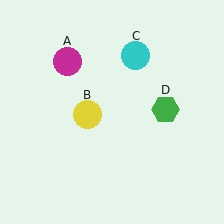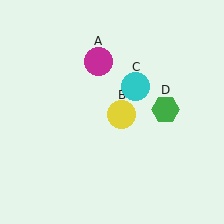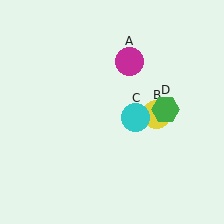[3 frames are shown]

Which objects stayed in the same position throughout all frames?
Green hexagon (object D) remained stationary.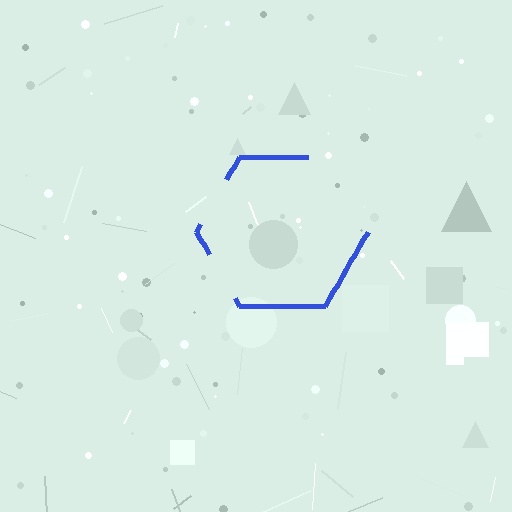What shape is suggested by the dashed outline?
The dashed outline suggests a hexagon.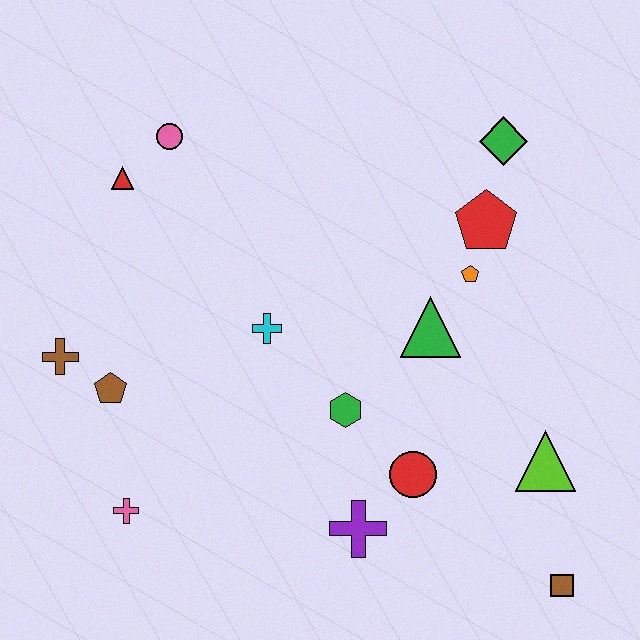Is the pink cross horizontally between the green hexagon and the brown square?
No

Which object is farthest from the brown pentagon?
The brown square is farthest from the brown pentagon.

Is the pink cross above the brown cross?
No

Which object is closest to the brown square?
The lime triangle is closest to the brown square.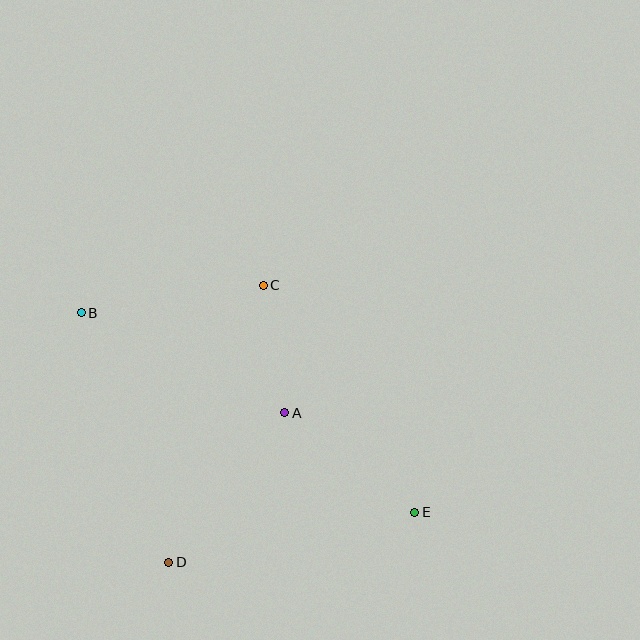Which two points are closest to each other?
Points A and C are closest to each other.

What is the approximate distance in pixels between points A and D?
The distance between A and D is approximately 189 pixels.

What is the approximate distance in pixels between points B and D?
The distance between B and D is approximately 264 pixels.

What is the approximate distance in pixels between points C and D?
The distance between C and D is approximately 293 pixels.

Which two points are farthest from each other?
Points B and E are farthest from each other.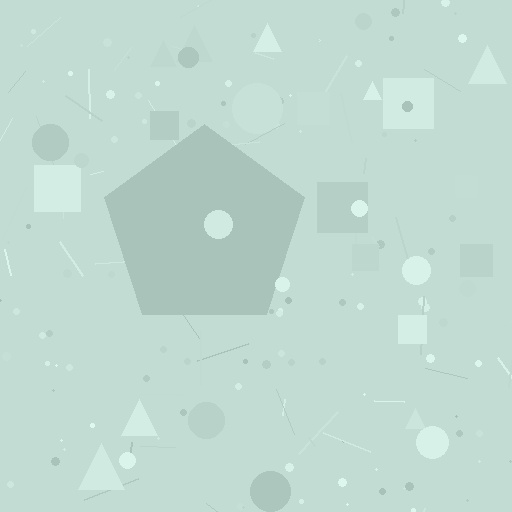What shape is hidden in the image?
A pentagon is hidden in the image.